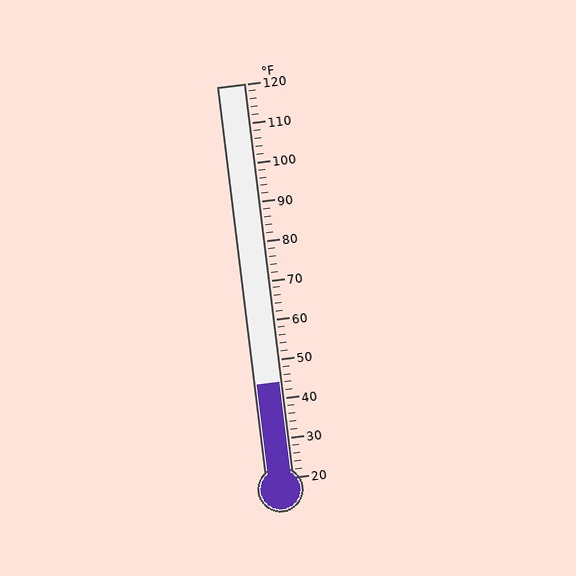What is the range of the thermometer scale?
The thermometer scale ranges from 20°F to 120°F.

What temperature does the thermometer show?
The thermometer shows approximately 44°F.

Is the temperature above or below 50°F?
The temperature is below 50°F.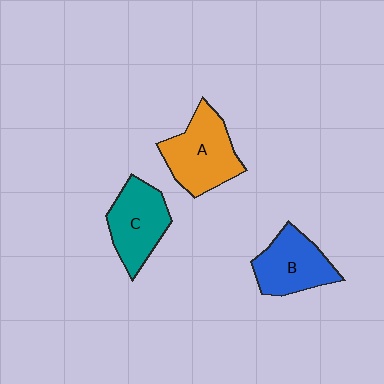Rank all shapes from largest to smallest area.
From largest to smallest: A (orange), C (teal), B (blue).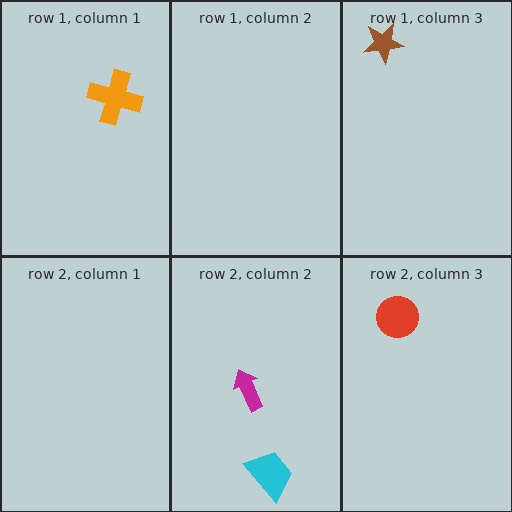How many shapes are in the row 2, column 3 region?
1.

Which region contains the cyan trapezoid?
The row 2, column 2 region.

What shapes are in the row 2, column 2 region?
The magenta arrow, the cyan trapezoid.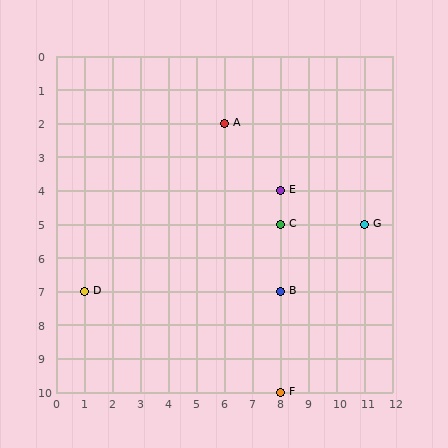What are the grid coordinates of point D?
Point D is at grid coordinates (1, 7).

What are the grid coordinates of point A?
Point A is at grid coordinates (6, 2).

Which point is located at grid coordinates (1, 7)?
Point D is at (1, 7).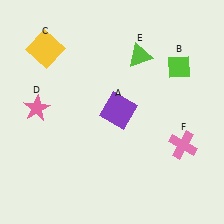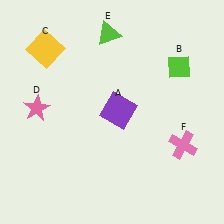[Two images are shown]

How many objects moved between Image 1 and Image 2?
1 object moved between the two images.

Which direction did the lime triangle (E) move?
The lime triangle (E) moved left.